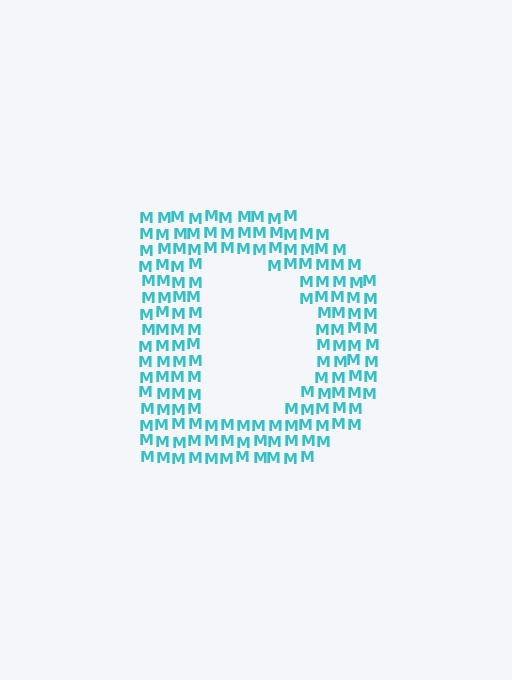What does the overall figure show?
The overall figure shows the letter D.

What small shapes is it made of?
It is made of small letter M's.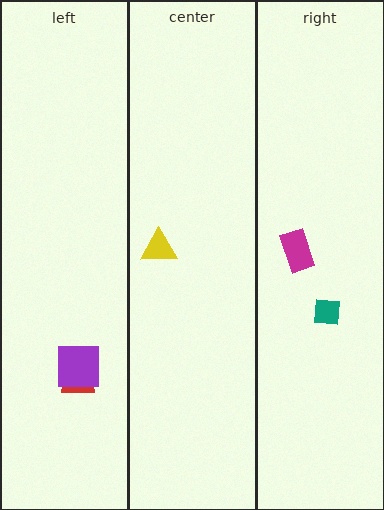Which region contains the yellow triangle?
The center region.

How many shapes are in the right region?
2.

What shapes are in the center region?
The yellow triangle.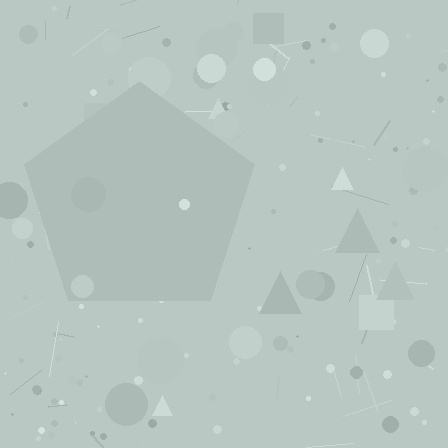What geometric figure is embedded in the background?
A pentagon is embedded in the background.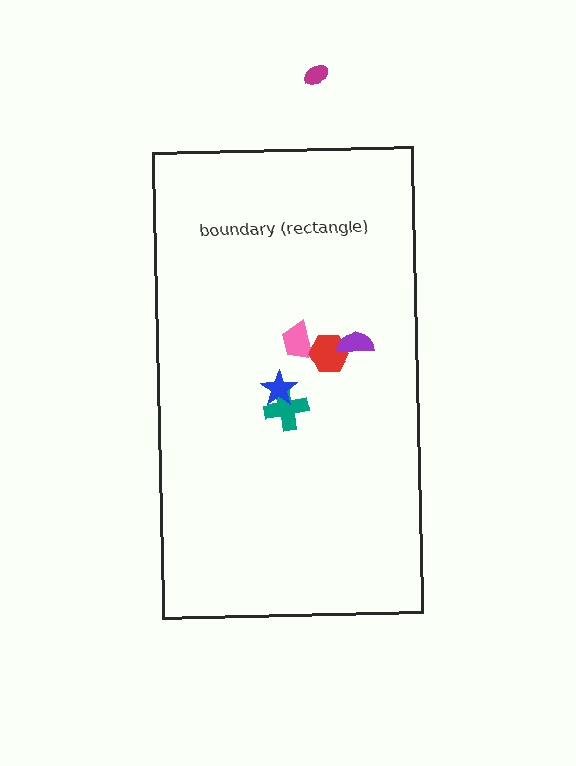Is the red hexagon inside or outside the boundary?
Inside.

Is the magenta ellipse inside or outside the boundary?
Outside.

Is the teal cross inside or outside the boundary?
Inside.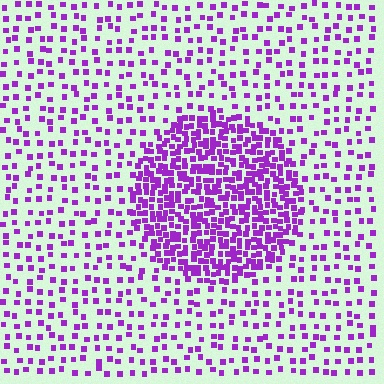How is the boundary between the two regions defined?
The boundary is defined by a change in element density (approximately 2.8x ratio). All elements are the same color, size, and shape.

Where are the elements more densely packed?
The elements are more densely packed inside the circle boundary.